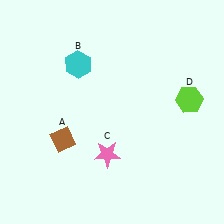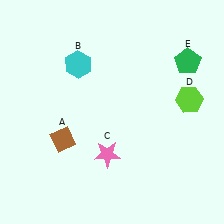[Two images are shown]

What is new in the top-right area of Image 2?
A green pentagon (E) was added in the top-right area of Image 2.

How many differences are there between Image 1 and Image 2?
There is 1 difference between the two images.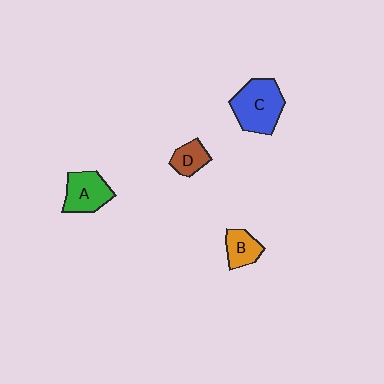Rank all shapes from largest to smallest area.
From largest to smallest: C (blue), A (green), B (orange), D (brown).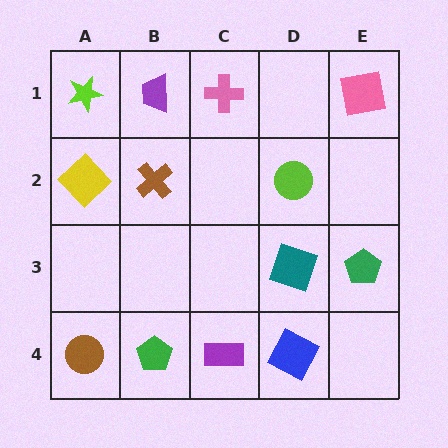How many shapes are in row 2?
3 shapes.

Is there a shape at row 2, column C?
No, that cell is empty.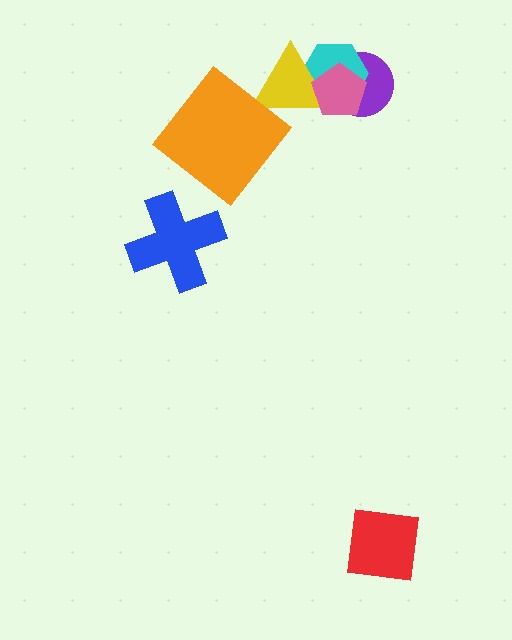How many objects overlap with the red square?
0 objects overlap with the red square.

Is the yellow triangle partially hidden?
Yes, it is partially covered by another shape.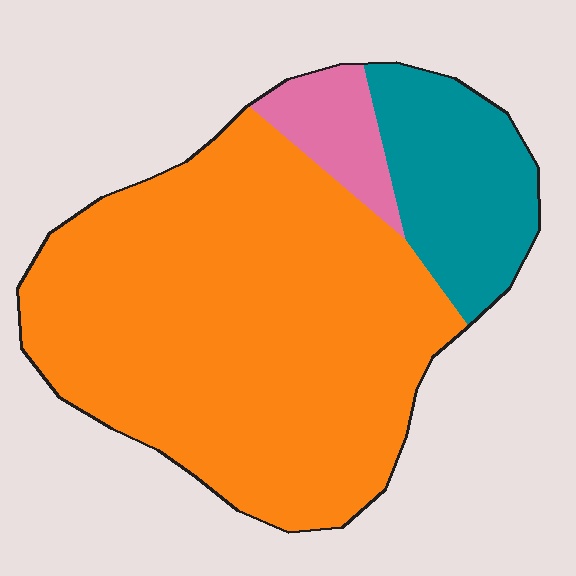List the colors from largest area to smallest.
From largest to smallest: orange, teal, pink.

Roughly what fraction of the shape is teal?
Teal takes up about one fifth (1/5) of the shape.